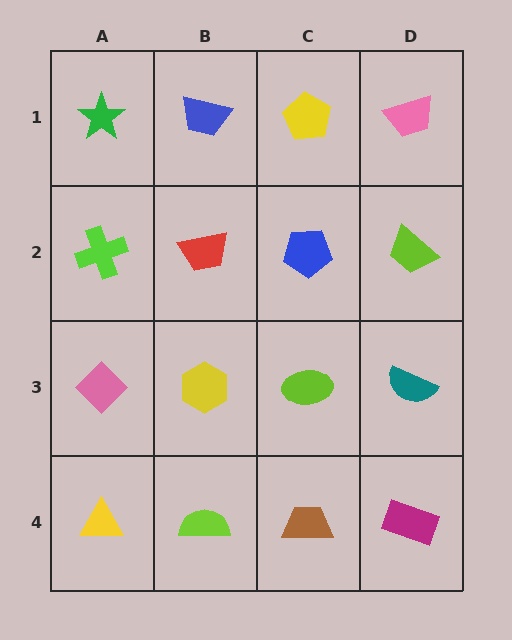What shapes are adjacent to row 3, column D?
A lime trapezoid (row 2, column D), a magenta rectangle (row 4, column D), a lime ellipse (row 3, column C).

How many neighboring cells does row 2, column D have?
3.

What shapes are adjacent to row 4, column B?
A yellow hexagon (row 3, column B), a yellow triangle (row 4, column A), a brown trapezoid (row 4, column C).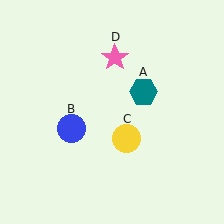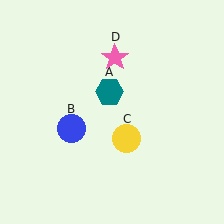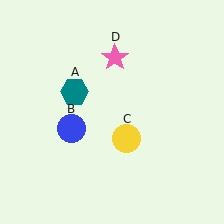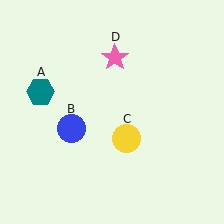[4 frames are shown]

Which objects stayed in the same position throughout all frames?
Blue circle (object B) and yellow circle (object C) and pink star (object D) remained stationary.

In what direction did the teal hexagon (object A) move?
The teal hexagon (object A) moved left.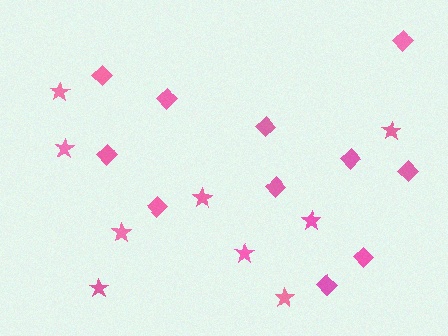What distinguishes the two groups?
There are 2 groups: one group of diamonds (11) and one group of stars (9).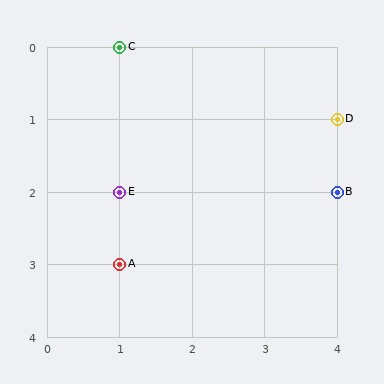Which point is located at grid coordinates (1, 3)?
Point A is at (1, 3).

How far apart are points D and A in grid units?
Points D and A are 3 columns and 2 rows apart (about 3.6 grid units diagonally).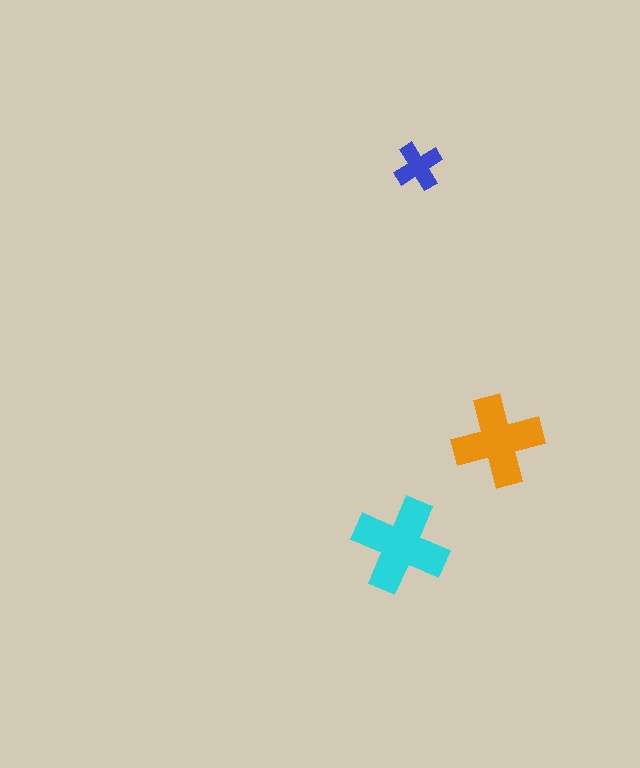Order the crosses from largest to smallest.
the cyan one, the orange one, the blue one.